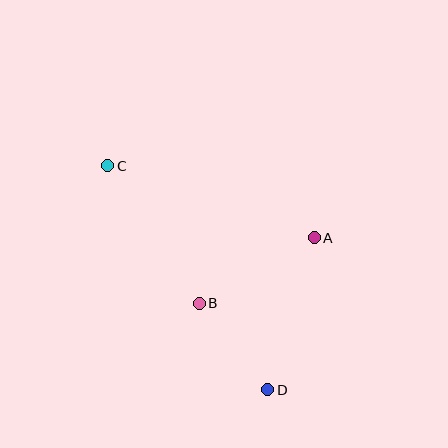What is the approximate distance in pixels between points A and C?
The distance between A and C is approximately 219 pixels.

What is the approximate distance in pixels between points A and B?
The distance between A and B is approximately 132 pixels.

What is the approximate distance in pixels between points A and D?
The distance between A and D is approximately 159 pixels.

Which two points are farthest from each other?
Points C and D are farthest from each other.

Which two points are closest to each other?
Points B and D are closest to each other.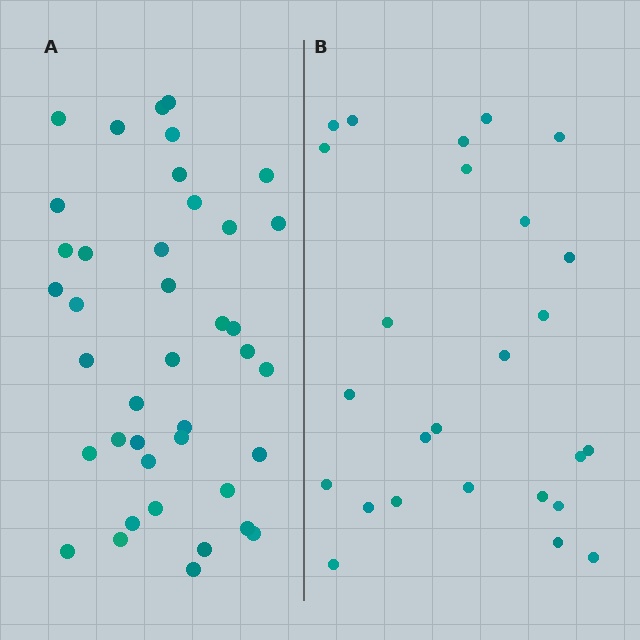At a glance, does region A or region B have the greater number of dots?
Region A (the left region) has more dots.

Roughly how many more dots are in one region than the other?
Region A has approximately 15 more dots than region B.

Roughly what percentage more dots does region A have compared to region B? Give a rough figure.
About 55% more.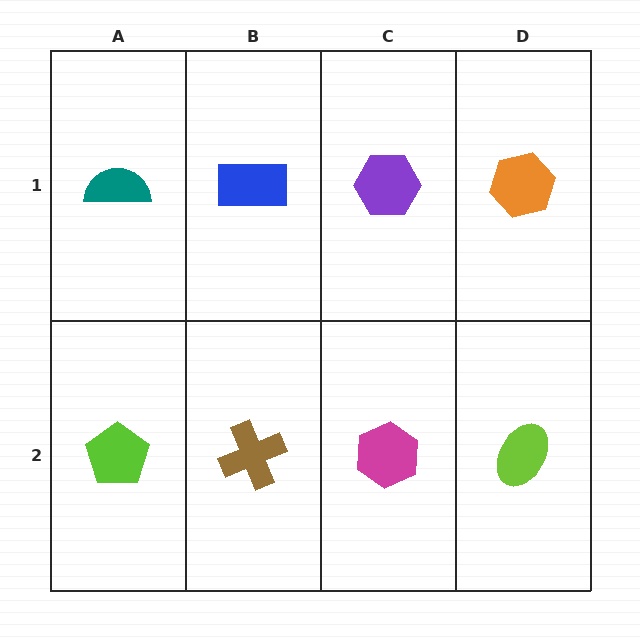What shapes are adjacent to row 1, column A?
A lime pentagon (row 2, column A), a blue rectangle (row 1, column B).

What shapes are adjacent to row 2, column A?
A teal semicircle (row 1, column A), a brown cross (row 2, column B).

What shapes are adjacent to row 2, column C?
A purple hexagon (row 1, column C), a brown cross (row 2, column B), a lime ellipse (row 2, column D).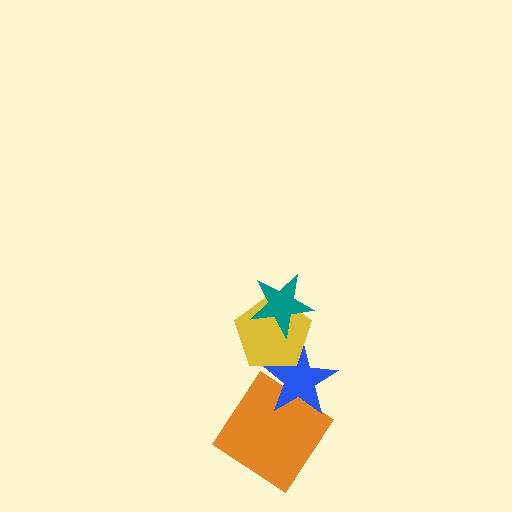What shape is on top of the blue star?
The yellow pentagon is on top of the blue star.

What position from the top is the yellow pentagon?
The yellow pentagon is 2nd from the top.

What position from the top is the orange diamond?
The orange diamond is 4th from the top.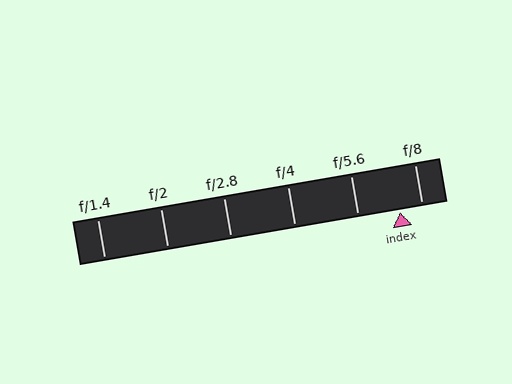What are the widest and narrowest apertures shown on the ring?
The widest aperture shown is f/1.4 and the narrowest is f/8.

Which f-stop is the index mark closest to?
The index mark is closest to f/8.